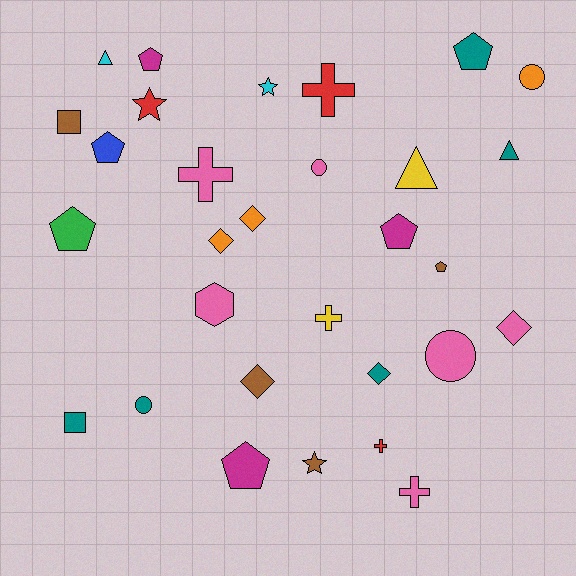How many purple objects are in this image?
There are no purple objects.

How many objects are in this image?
There are 30 objects.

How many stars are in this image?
There are 3 stars.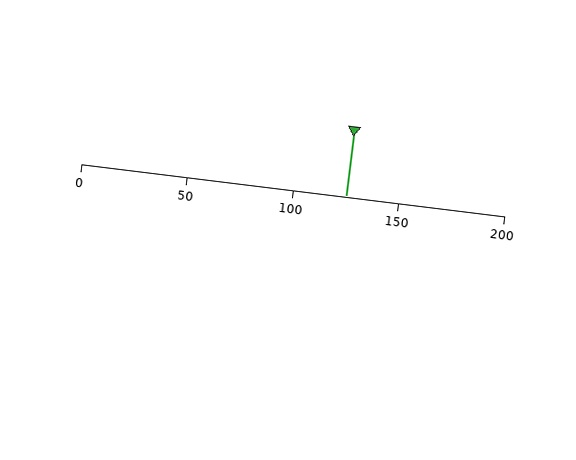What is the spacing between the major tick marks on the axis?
The major ticks are spaced 50 apart.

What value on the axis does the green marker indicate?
The marker indicates approximately 125.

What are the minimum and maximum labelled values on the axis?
The axis runs from 0 to 200.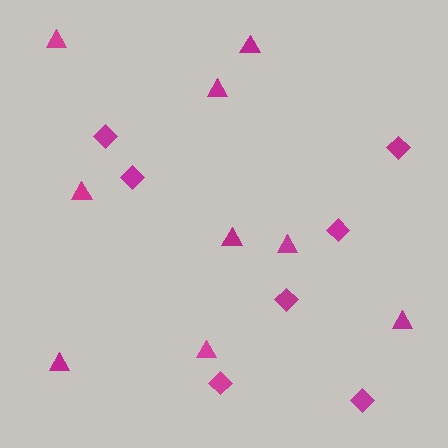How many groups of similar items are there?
There are 2 groups: one group of diamonds (7) and one group of triangles (9).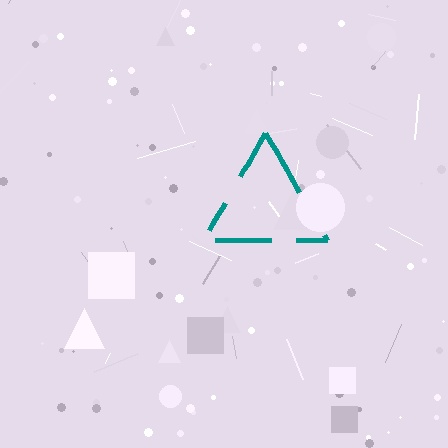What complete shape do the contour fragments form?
The contour fragments form a triangle.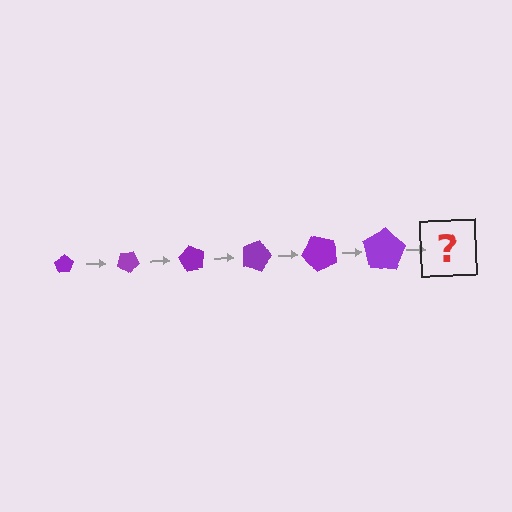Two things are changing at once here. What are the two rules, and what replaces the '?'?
The two rules are that the pentagon grows larger each step and it rotates 30 degrees each step. The '?' should be a pentagon, larger than the previous one and rotated 180 degrees from the start.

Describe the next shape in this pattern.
It should be a pentagon, larger than the previous one and rotated 180 degrees from the start.